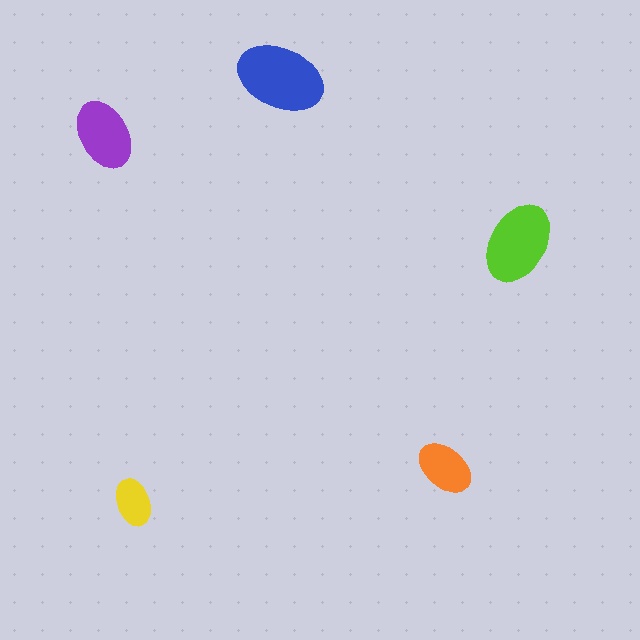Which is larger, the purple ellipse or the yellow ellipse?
The purple one.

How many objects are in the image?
There are 5 objects in the image.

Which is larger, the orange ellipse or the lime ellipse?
The lime one.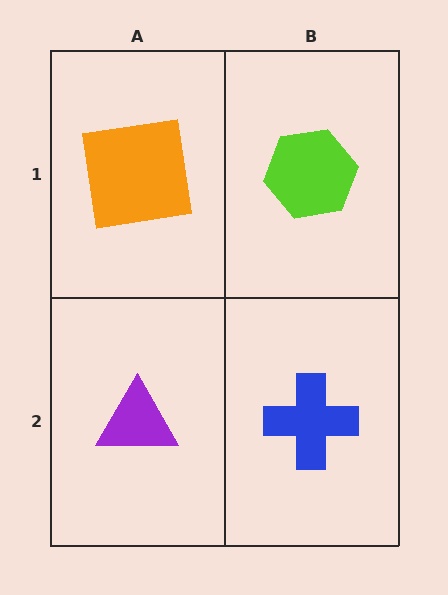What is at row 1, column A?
An orange square.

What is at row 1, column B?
A lime hexagon.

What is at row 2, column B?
A blue cross.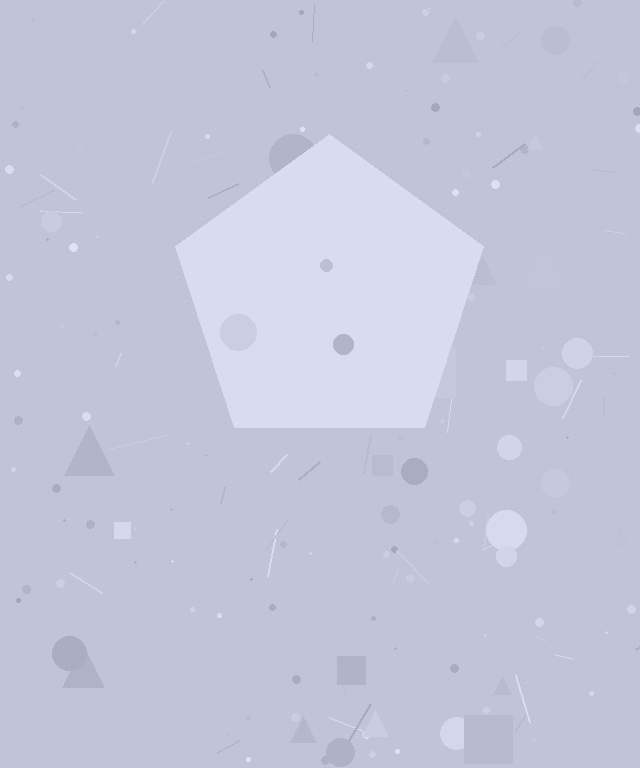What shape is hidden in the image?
A pentagon is hidden in the image.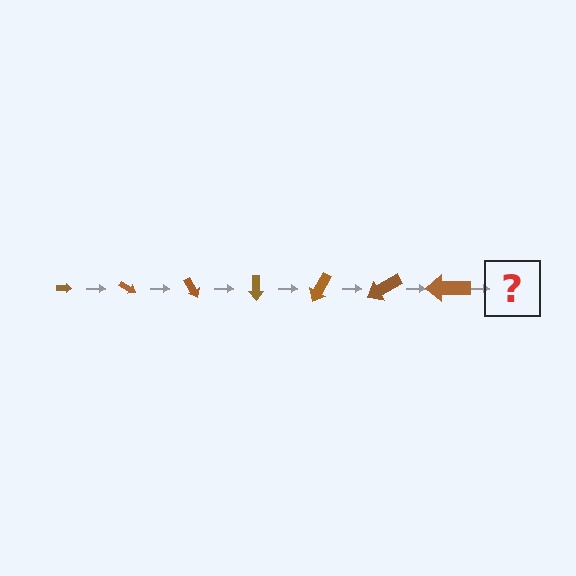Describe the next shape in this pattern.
It should be an arrow, larger than the previous one and rotated 210 degrees from the start.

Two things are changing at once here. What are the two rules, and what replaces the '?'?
The two rules are that the arrow grows larger each step and it rotates 30 degrees each step. The '?' should be an arrow, larger than the previous one and rotated 210 degrees from the start.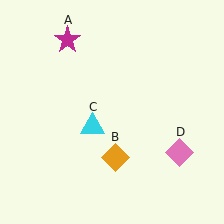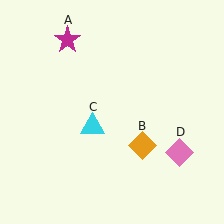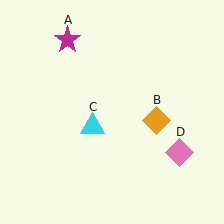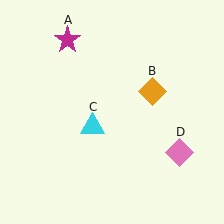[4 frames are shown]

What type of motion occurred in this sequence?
The orange diamond (object B) rotated counterclockwise around the center of the scene.